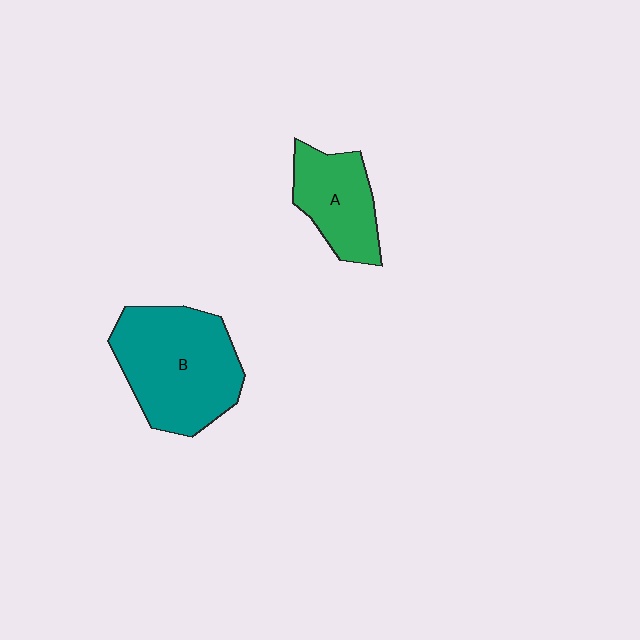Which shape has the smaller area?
Shape A (green).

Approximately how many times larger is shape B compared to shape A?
Approximately 1.7 times.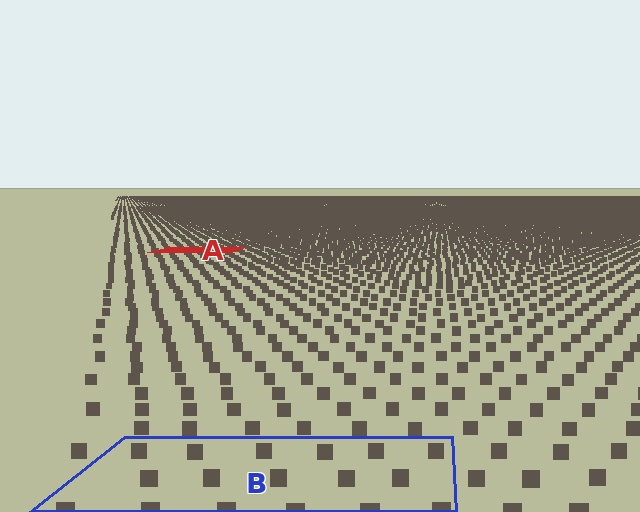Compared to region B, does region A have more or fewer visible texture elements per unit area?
Region A has more texture elements per unit area — they are packed more densely because it is farther away.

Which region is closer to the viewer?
Region B is closer. The texture elements there are larger and more spread out.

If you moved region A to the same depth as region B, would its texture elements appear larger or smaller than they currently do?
They would appear larger. At a closer depth, the same texture elements are projected at a bigger on-screen size.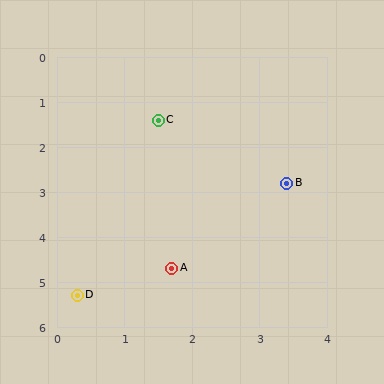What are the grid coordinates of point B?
Point B is at approximately (3.4, 2.8).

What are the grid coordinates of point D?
Point D is at approximately (0.3, 5.3).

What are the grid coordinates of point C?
Point C is at approximately (1.5, 1.4).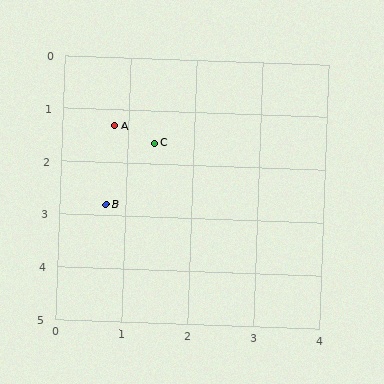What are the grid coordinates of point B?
Point B is at approximately (0.7, 2.8).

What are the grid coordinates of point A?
Point A is at approximately (0.8, 1.3).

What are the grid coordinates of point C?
Point C is at approximately (1.4, 1.6).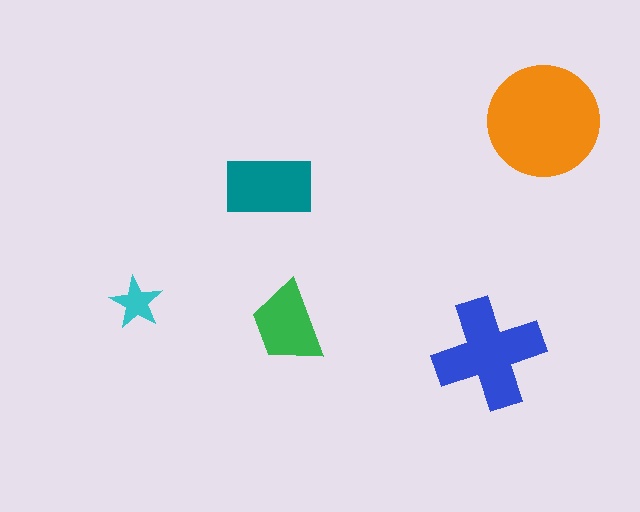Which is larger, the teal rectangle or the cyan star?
The teal rectangle.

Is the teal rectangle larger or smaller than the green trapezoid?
Larger.